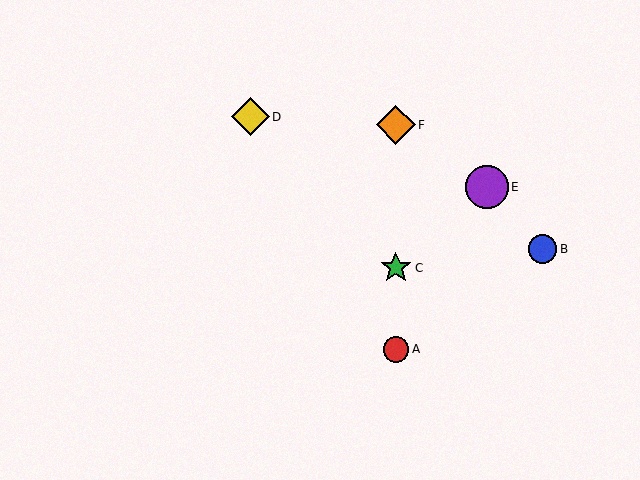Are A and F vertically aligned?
Yes, both are at x≈396.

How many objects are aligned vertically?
3 objects (A, C, F) are aligned vertically.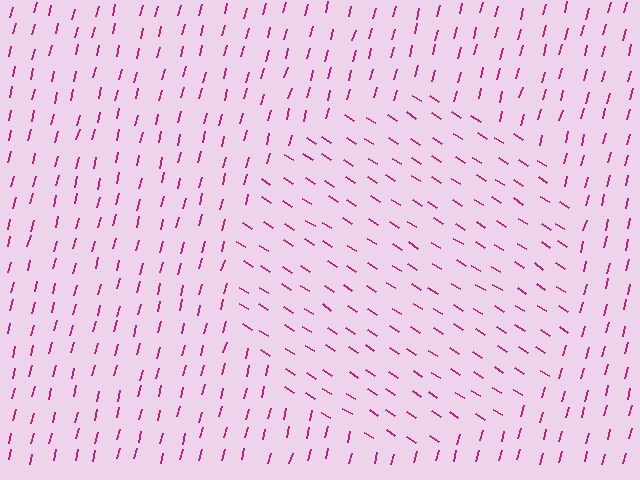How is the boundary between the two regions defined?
The boundary is defined purely by a change in line orientation (approximately 72 degrees difference). All lines are the same color and thickness.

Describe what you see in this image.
The image is filled with small magenta line segments. A circle region in the image has lines oriented differently from the surrounding lines, creating a visible texture boundary.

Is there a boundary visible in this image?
Yes, there is a texture boundary formed by a change in line orientation.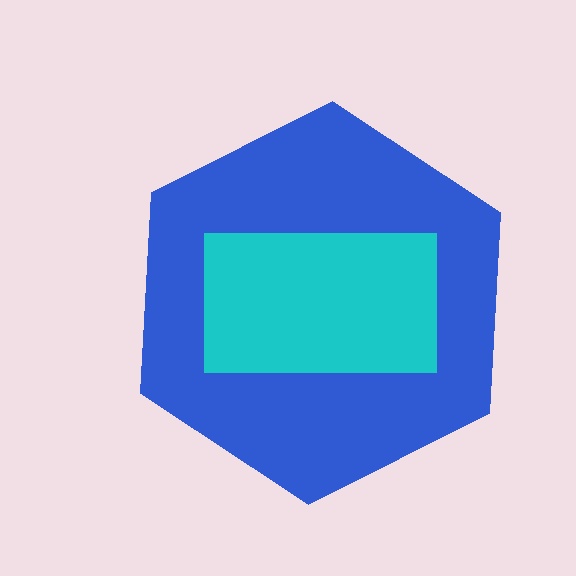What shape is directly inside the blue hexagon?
The cyan rectangle.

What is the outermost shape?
The blue hexagon.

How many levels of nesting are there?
2.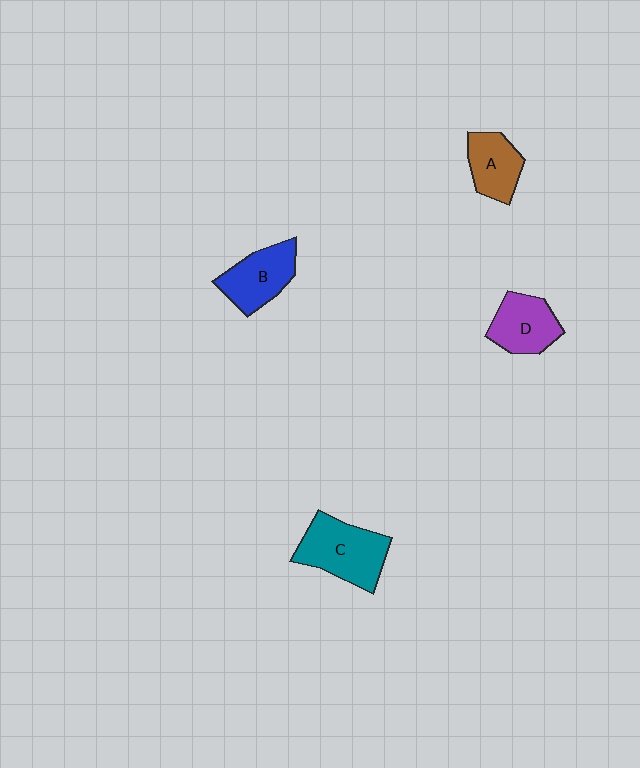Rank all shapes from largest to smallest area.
From largest to smallest: C (teal), B (blue), D (purple), A (brown).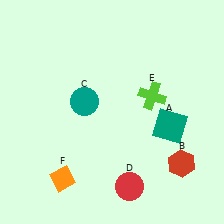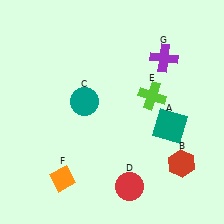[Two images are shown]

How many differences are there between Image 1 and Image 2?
There is 1 difference between the two images.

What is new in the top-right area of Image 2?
A purple cross (G) was added in the top-right area of Image 2.